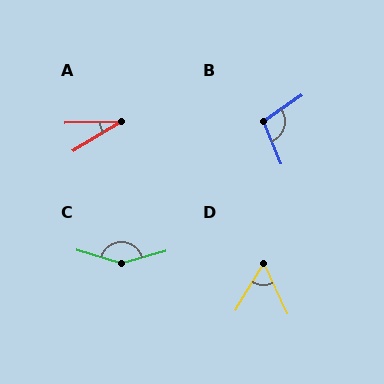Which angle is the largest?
C, at approximately 147 degrees.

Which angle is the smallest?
A, at approximately 30 degrees.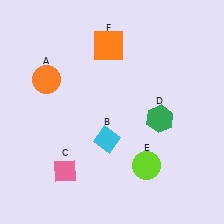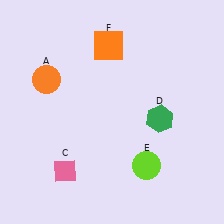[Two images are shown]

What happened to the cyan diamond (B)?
The cyan diamond (B) was removed in Image 2. It was in the bottom-left area of Image 1.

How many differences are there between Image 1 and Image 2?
There is 1 difference between the two images.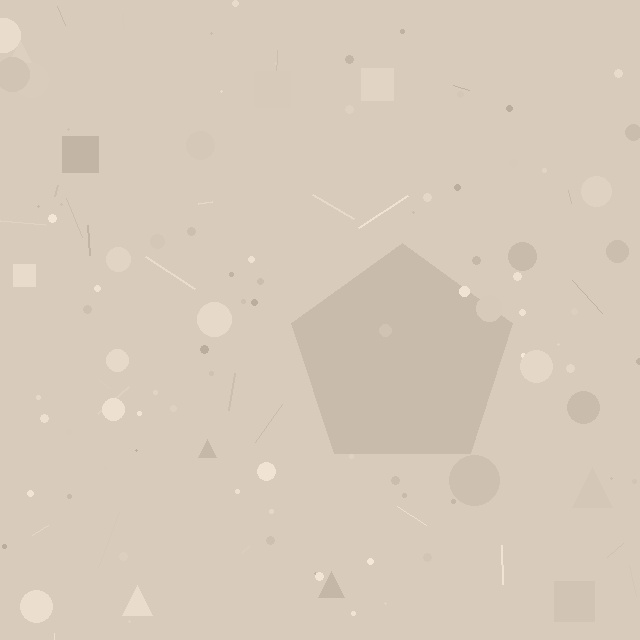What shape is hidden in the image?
A pentagon is hidden in the image.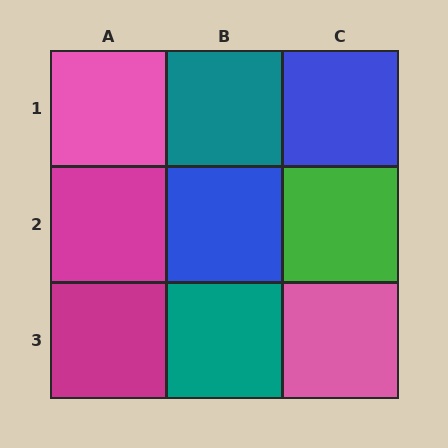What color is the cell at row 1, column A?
Pink.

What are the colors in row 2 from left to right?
Magenta, blue, green.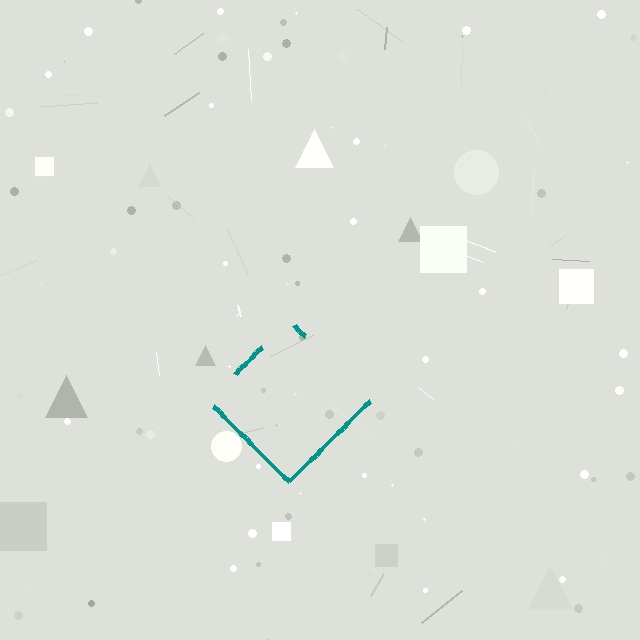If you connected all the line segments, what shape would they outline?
They would outline a diamond.